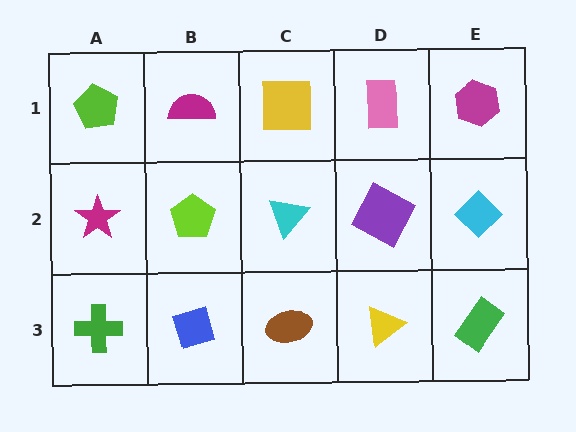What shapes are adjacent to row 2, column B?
A magenta semicircle (row 1, column B), a blue diamond (row 3, column B), a magenta star (row 2, column A), a cyan triangle (row 2, column C).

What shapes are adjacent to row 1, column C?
A cyan triangle (row 2, column C), a magenta semicircle (row 1, column B), a pink rectangle (row 1, column D).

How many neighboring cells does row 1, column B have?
3.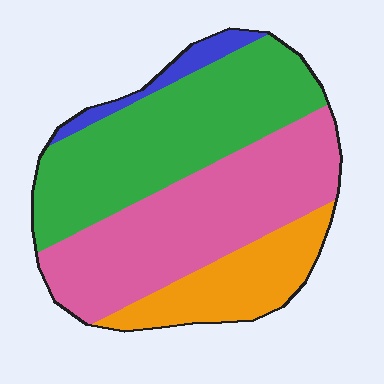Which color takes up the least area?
Blue, at roughly 5%.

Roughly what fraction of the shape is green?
Green takes up about three eighths (3/8) of the shape.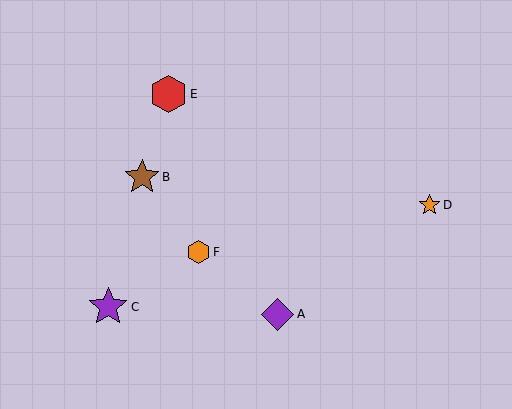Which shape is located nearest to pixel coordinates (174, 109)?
The red hexagon (labeled E) at (168, 94) is nearest to that location.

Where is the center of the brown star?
The center of the brown star is at (142, 177).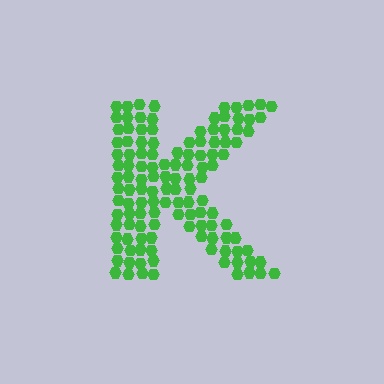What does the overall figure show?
The overall figure shows the letter K.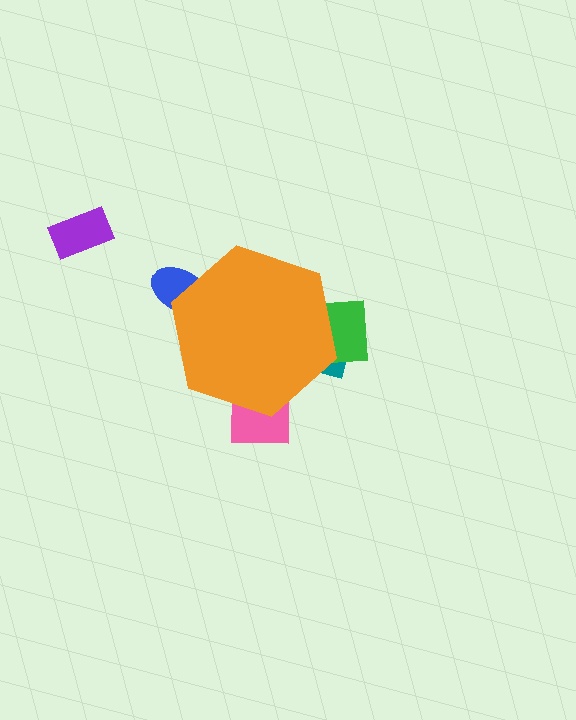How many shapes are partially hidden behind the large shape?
4 shapes are partially hidden.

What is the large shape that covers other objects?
An orange hexagon.